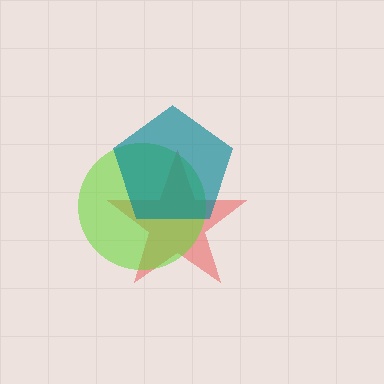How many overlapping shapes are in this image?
There are 3 overlapping shapes in the image.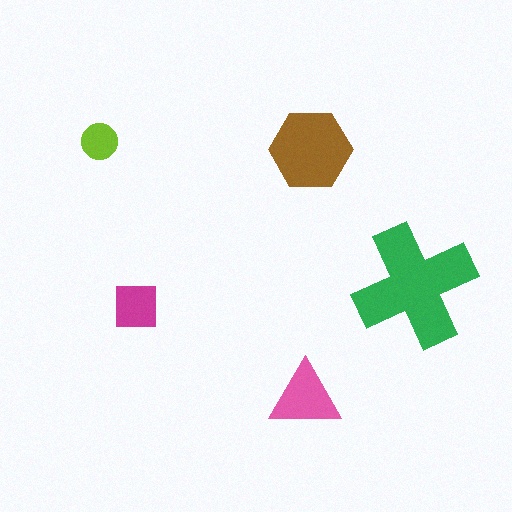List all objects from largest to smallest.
The green cross, the brown hexagon, the pink triangle, the magenta square, the lime circle.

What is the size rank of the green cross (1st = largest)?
1st.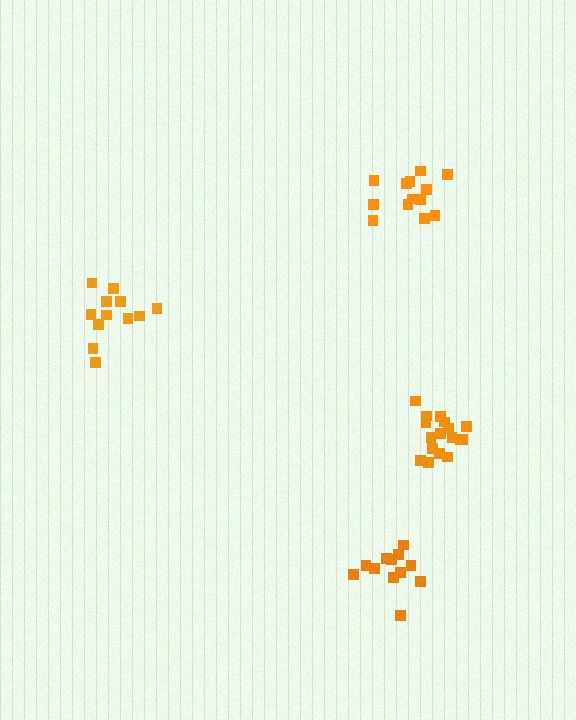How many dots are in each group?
Group 1: 12 dots, Group 2: 12 dots, Group 3: 17 dots, Group 4: 13 dots (54 total).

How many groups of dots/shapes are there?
There are 4 groups.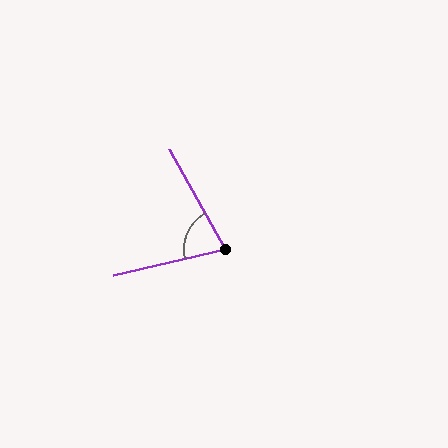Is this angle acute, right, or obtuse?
It is acute.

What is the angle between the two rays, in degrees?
Approximately 74 degrees.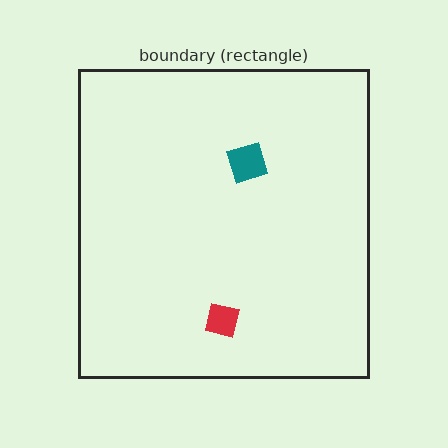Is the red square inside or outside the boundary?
Inside.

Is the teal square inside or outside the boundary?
Inside.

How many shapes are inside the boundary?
2 inside, 0 outside.